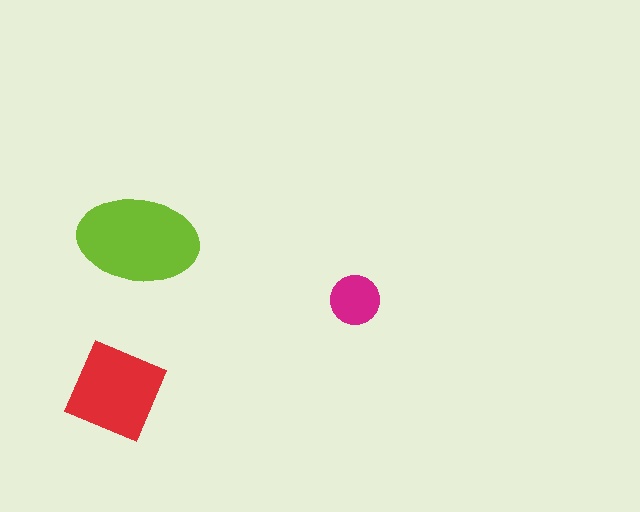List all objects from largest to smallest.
The lime ellipse, the red diamond, the magenta circle.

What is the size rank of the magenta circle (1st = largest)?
3rd.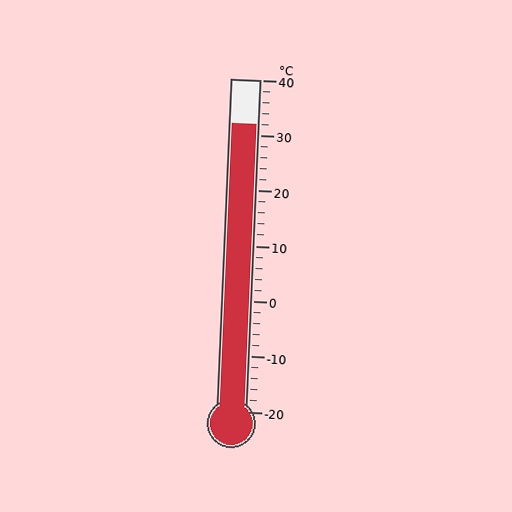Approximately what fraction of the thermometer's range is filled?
The thermometer is filled to approximately 85% of its range.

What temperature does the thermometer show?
The thermometer shows approximately 32°C.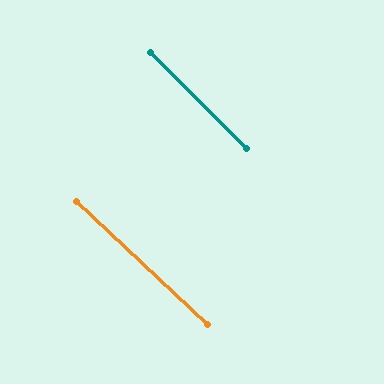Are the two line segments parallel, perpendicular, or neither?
Parallel — their directions differ by only 2.0°.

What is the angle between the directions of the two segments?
Approximately 2 degrees.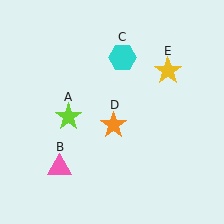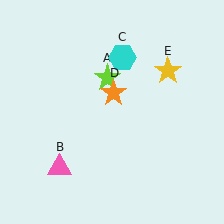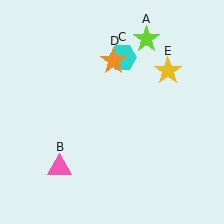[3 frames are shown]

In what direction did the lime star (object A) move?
The lime star (object A) moved up and to the right.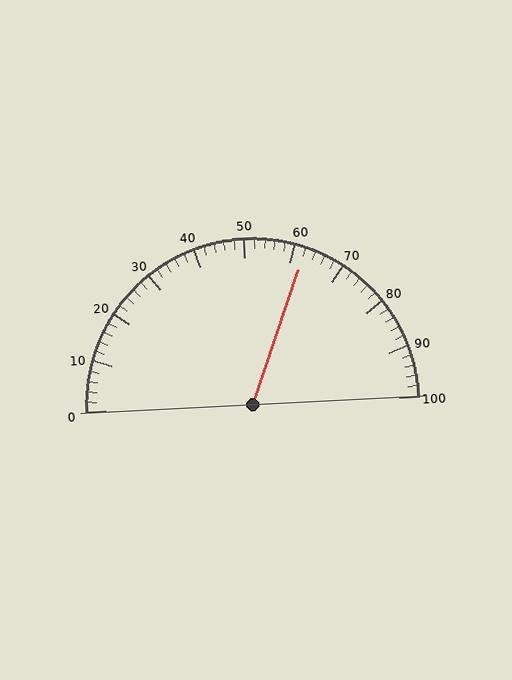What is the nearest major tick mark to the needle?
The nearest major tick mark is 60.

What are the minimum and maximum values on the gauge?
The gauge ranges from 0 to 100.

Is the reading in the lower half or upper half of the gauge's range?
The reading is in the upper half of the range (0 to 100).